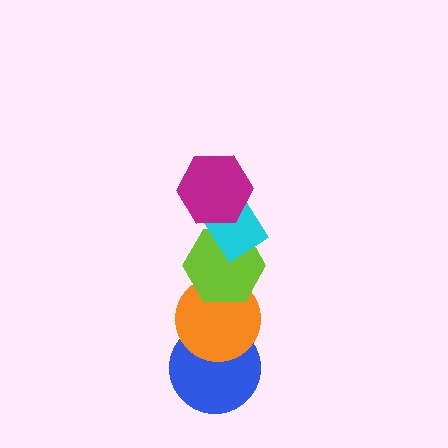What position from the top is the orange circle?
The orange circle is 4th from the top.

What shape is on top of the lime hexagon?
The cyan rectangle is on top of the lime hexagon.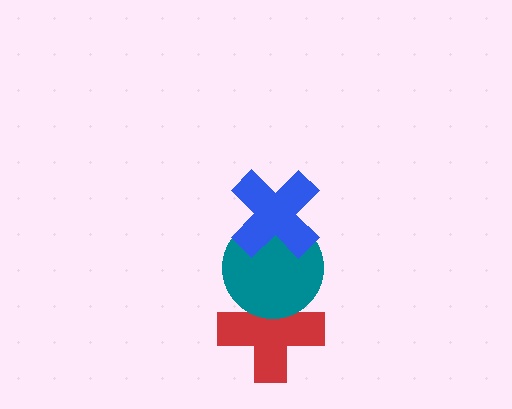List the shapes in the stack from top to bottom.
From top to bottom: the blue cross, the teal circle, the red cross.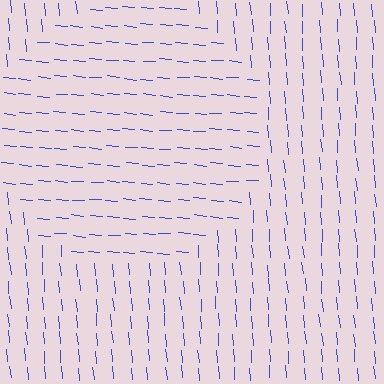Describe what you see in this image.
The image is filled with small blue line segments. A circle region in the image has lines oriented differently from the surrounding lines, creating a visible texture boundary.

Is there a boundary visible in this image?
Yes, there is a texture boundary formed by a change in line orientation.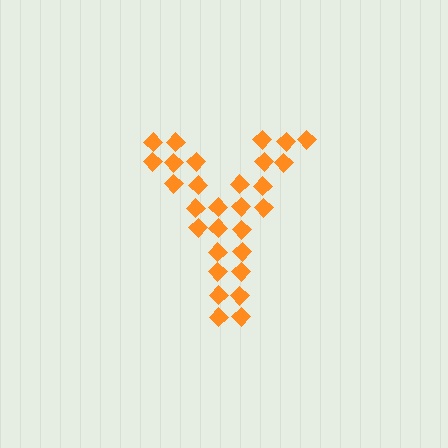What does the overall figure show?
The overall figure shows the letter Y.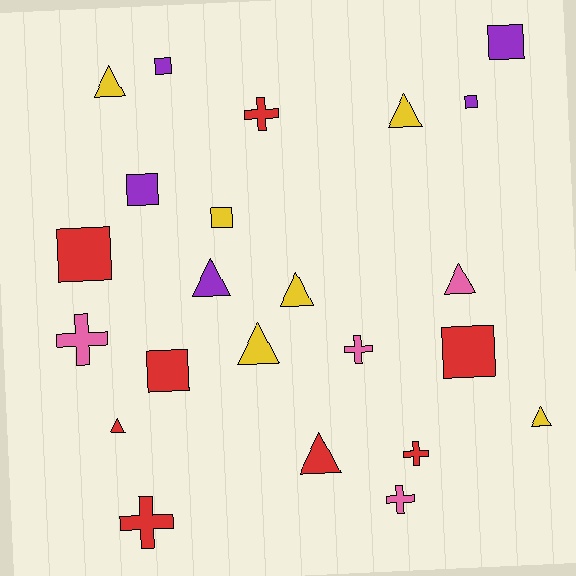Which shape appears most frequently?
Triangle, with 9 objects.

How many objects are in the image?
There are 23 objects.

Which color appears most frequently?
Red, with 8 objects.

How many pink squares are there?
There are no pink squares.